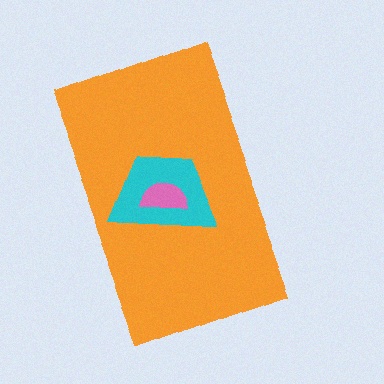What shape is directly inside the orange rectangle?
The cyan trapezoid.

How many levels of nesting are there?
3.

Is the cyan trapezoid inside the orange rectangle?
Yes.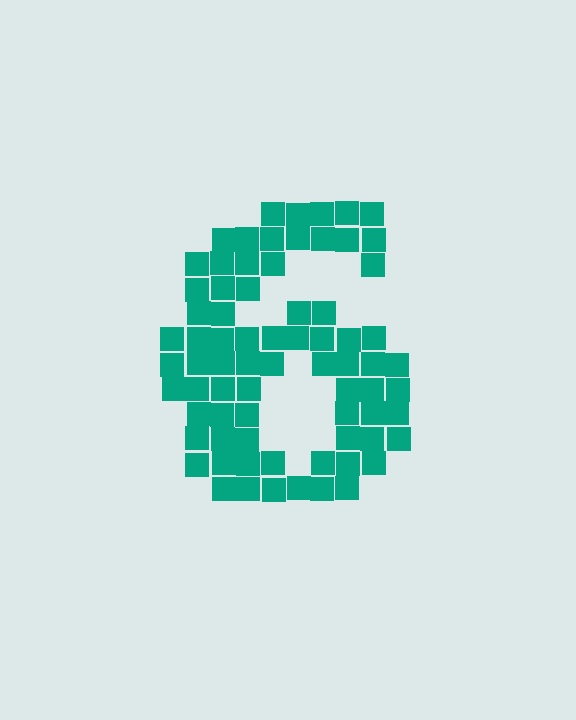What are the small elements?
The small elements are squares.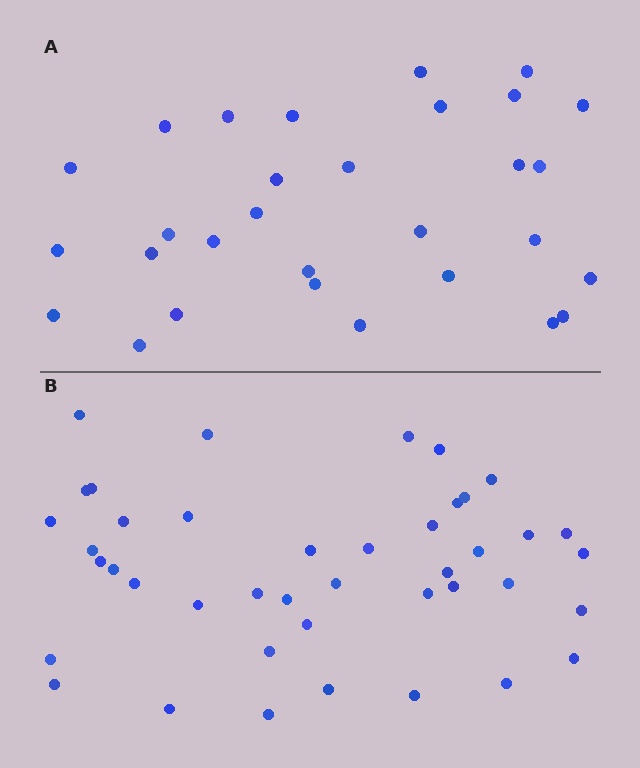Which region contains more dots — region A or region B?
Region B (the bottom region) has more dots.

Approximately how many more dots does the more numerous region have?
Region B has roughly 12 or so more dots than region A.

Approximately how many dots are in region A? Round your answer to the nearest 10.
About 30 dots.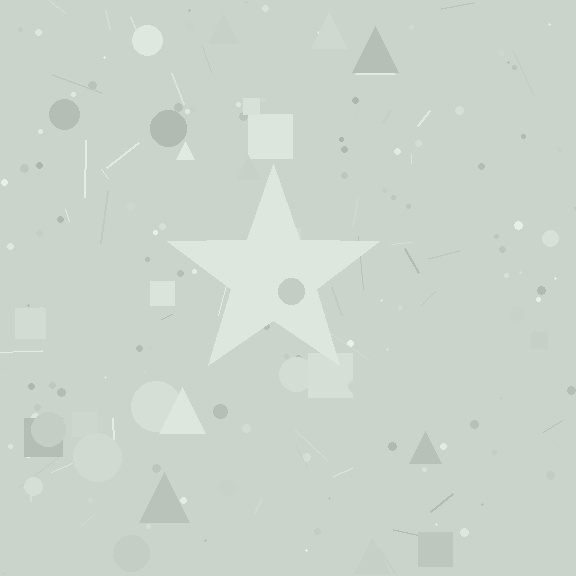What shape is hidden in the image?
A star is hidden in the image.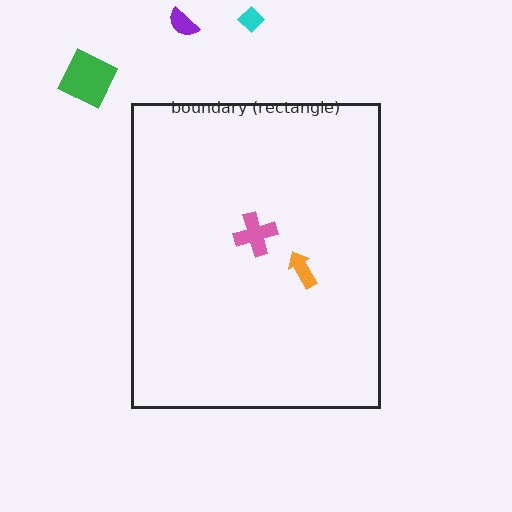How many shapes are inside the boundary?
2 inside, 3 outside.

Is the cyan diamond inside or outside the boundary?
Outside.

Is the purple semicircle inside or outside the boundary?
Outside.